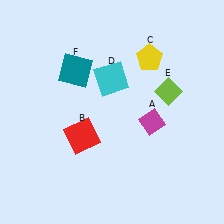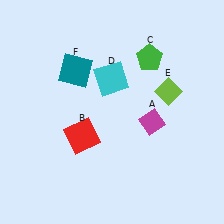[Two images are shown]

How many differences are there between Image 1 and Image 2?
There is 1 difference between the two images.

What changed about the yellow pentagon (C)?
In Image 1, C is yellow. In Image 2, it changed to green.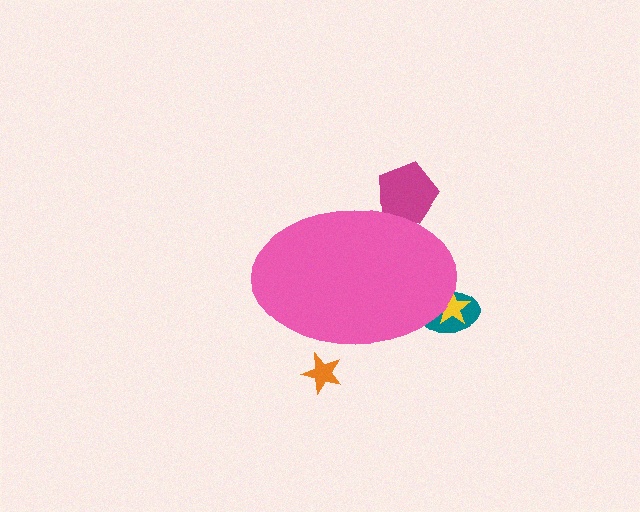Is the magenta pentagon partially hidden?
Yes, the magenta pentagon is partially hidden behind the pink ellipse.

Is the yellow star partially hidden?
Yes, the yellow star is partially hidden behind the pink ellipse.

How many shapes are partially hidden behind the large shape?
4 shapes are partially hidden.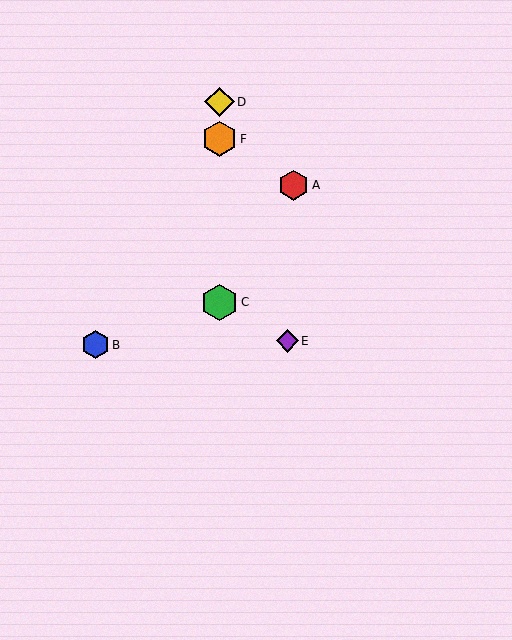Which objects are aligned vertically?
Objects C, D, F are aligned vertically.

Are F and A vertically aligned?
No, F is at x≈219 and A is at x≈293.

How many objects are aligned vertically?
3 objects (C, D, F) are aligned vertically.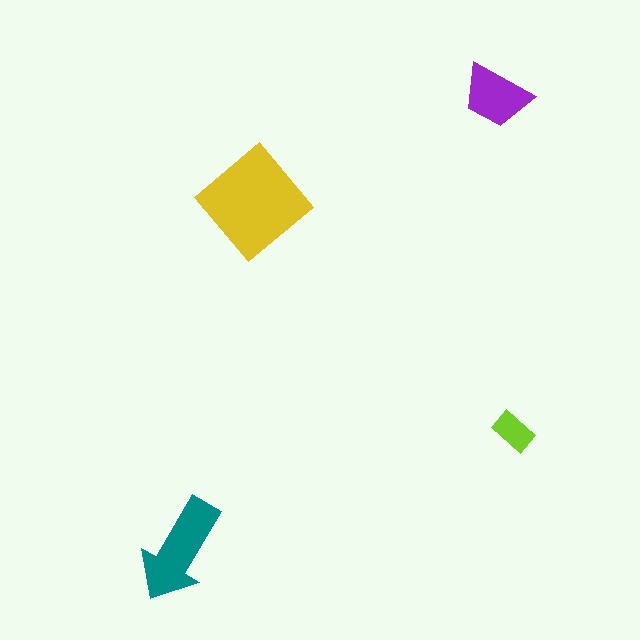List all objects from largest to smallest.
The yellow diamond, the teal arrow, the purple trapezoid, the lime rectangle.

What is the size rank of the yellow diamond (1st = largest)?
1st.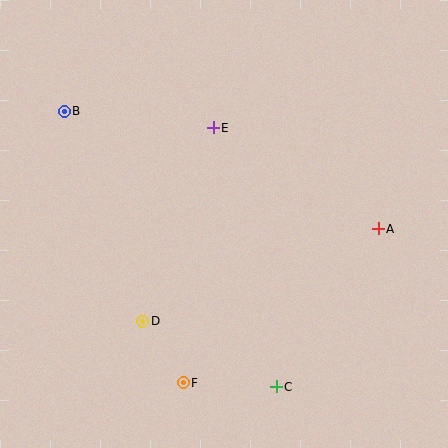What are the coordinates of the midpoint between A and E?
The midpoint between A and E is at (296, 178).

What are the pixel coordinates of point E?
Point E is at (213, 128).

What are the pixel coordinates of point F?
Point F is at (183, 383).